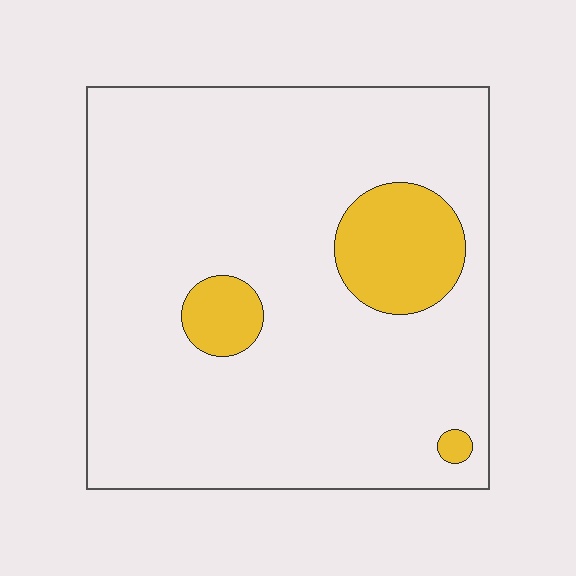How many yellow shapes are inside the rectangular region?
3.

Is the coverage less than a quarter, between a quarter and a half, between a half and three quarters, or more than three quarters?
Less than a quarter.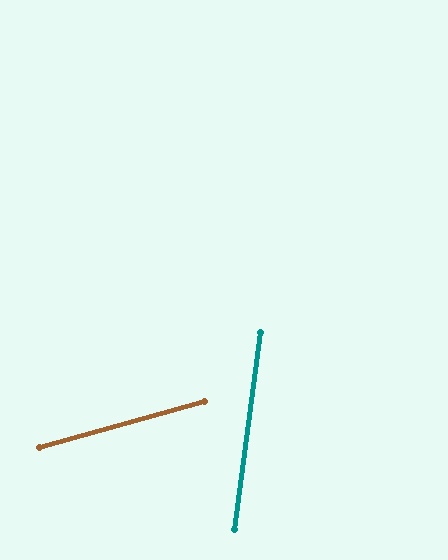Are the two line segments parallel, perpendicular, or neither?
Neither parallel nor perpendicular — they differ by about 67°.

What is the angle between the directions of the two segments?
Approximately 67 degrees.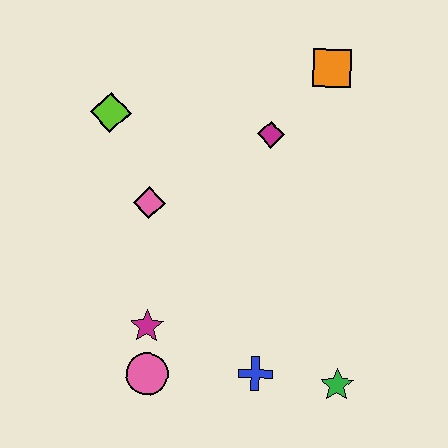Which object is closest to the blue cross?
The green star is closest to the blue cross.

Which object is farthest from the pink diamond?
The green star is farthest from the pink diamond.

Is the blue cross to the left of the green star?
Yes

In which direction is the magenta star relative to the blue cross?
The magenta star is to the left of the blue cross.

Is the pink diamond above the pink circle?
Yes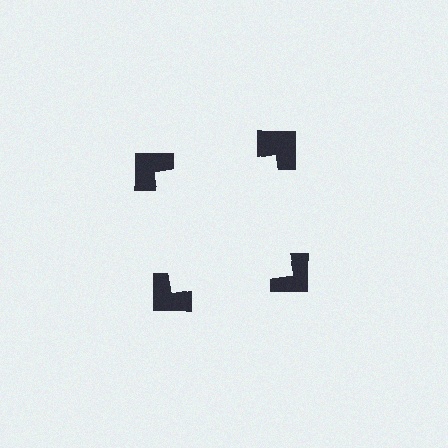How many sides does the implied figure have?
4 sides.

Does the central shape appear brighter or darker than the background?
It typically appears slightly brighter than the background, even though no actual brightness change is drawn.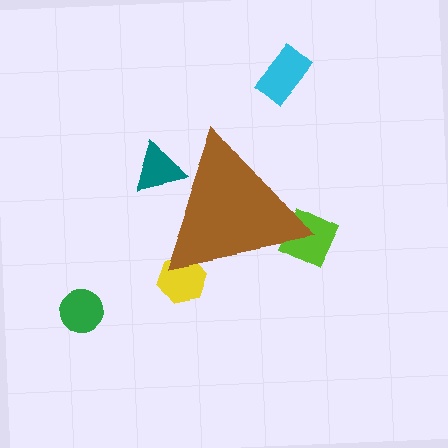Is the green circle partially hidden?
No, the green circle is fully visible.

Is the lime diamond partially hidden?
Yes, the lime diamond is partially hidden behind the brown triangle.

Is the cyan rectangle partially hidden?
No, the cyan rectangle is fully visible.